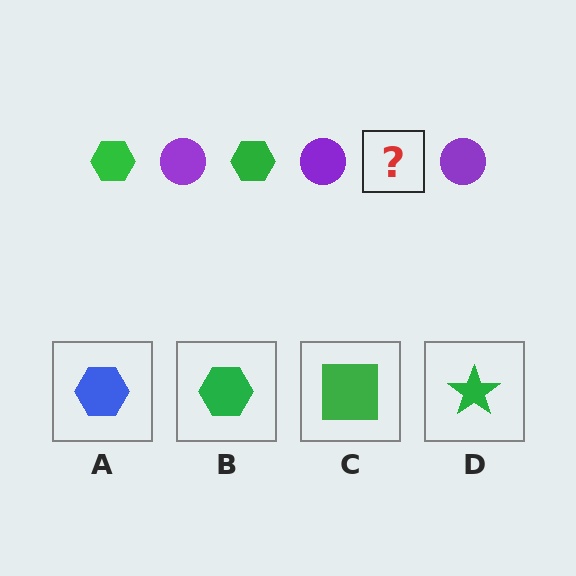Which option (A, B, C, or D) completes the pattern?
B.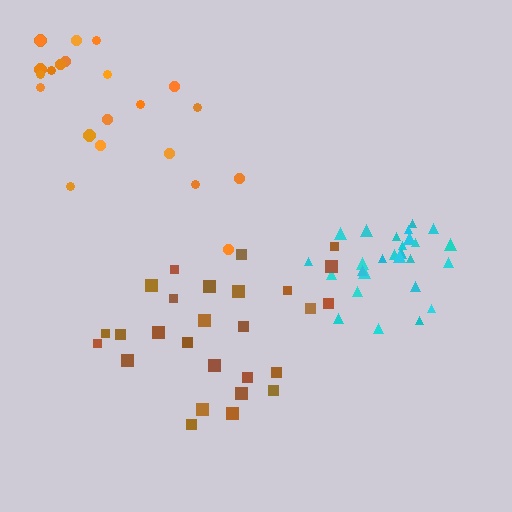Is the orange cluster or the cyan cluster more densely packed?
Cyan.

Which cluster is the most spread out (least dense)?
Orange.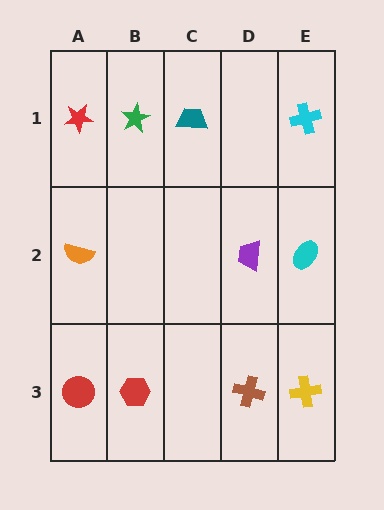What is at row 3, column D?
A brown cross.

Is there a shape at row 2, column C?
No, that cell is empty.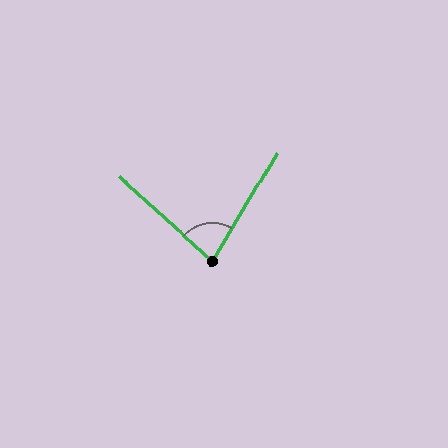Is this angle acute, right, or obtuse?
It is acute.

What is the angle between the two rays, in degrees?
Approximately 79 degrees.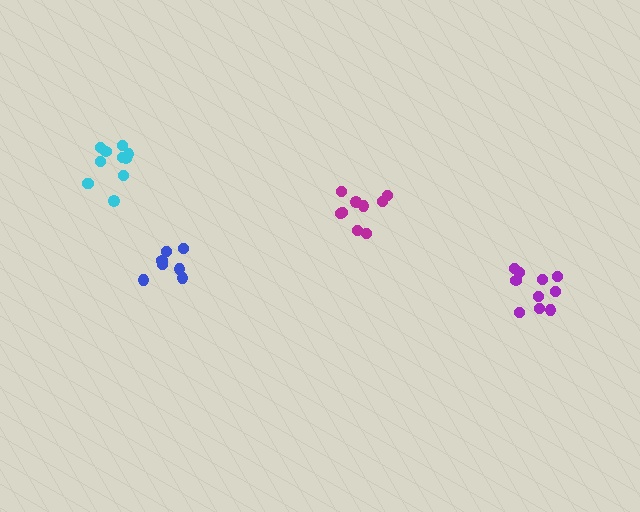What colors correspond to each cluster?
The clusters are colored: magenta, purple, blue, cyan.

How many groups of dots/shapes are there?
There are 4 groups.